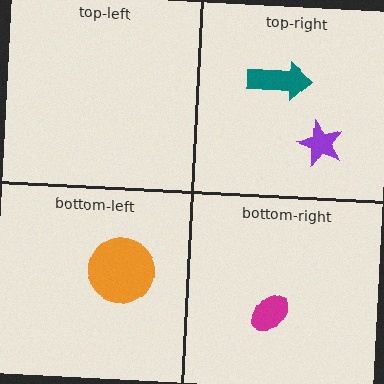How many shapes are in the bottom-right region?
1.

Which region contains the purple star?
The top-right region.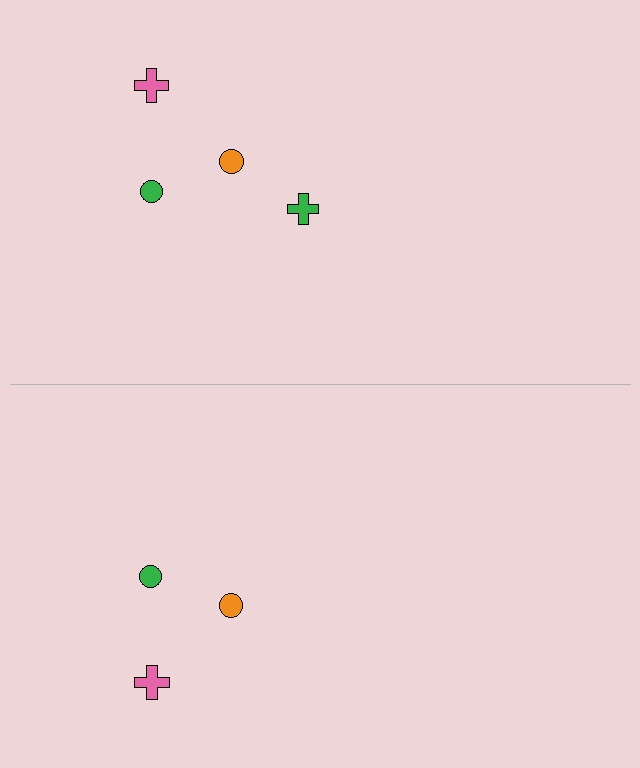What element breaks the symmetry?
A green cross is missing from the bottom side.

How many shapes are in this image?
There are 7 shapes in this image.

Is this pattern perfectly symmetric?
No, the pattern is not perfectly symmetric. A green cross is missing from the bottom side.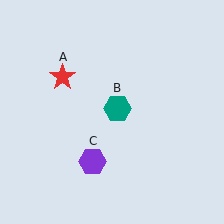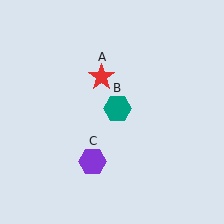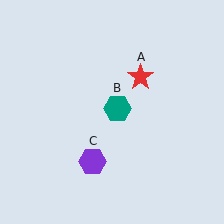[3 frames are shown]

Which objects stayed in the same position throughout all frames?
Teal hexagon (object B) and purple hexagon (object C) remained stationary.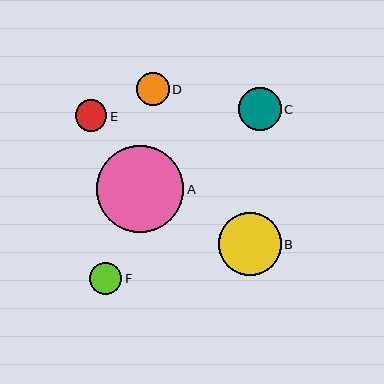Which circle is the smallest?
Circle E is the smallest with a size of approximately 32 pixels.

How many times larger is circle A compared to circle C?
Circle A is approximately 2.0 times the size of circle C.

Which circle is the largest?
Circle A is the largest with a size of approximately 87 pixels.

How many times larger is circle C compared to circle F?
Circle C is approximately 1.3 times the size of circle F.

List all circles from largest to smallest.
From largest to smallest: A, B, C, D, F, E.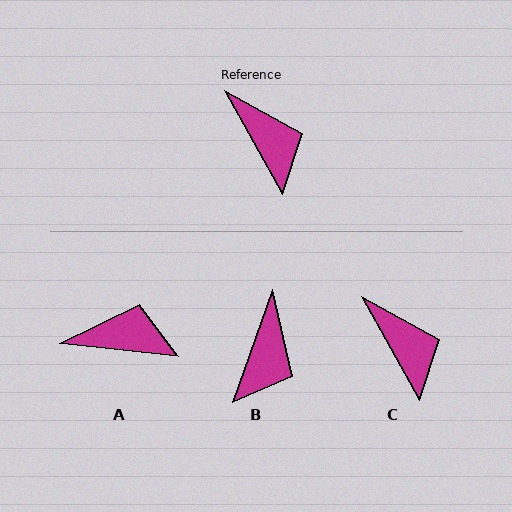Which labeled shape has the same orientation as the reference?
C.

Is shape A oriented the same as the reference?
No, it is off by about 55 degrees.